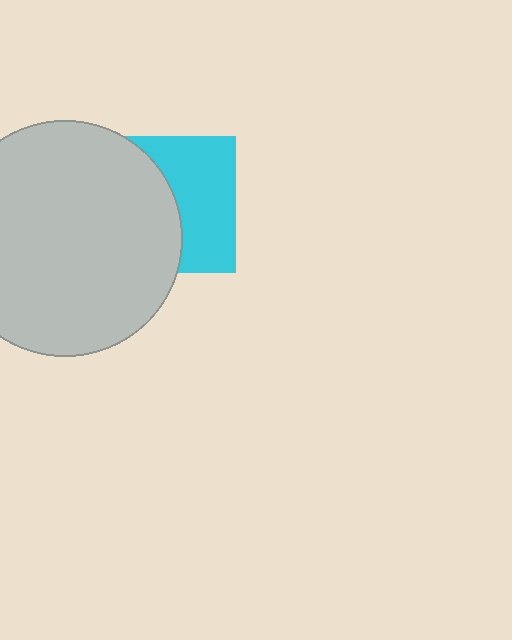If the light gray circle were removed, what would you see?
You would see the complete cyan square.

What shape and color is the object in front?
The object in front is a light gray circle.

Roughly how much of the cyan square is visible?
About half of it is visible (roughly 48%).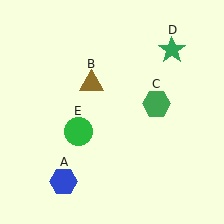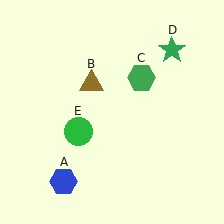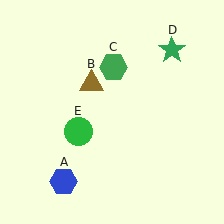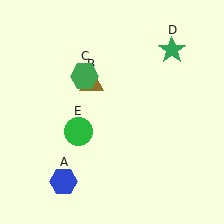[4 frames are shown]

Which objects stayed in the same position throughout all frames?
Blue hexagon (object A) and brown triangle (object B) and green star (object D) and green circle (object E) remained stationary.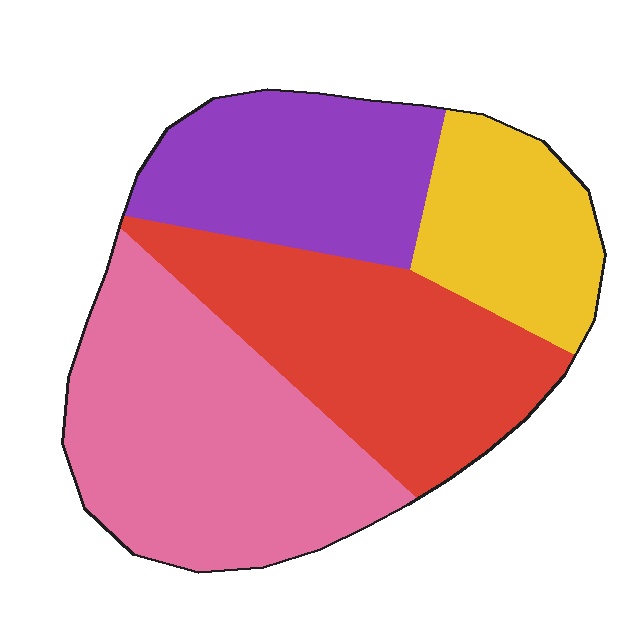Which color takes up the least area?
Yellow, at roughly 15%.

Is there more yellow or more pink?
Pink.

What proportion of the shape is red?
Red covers roughly 30% of the shape.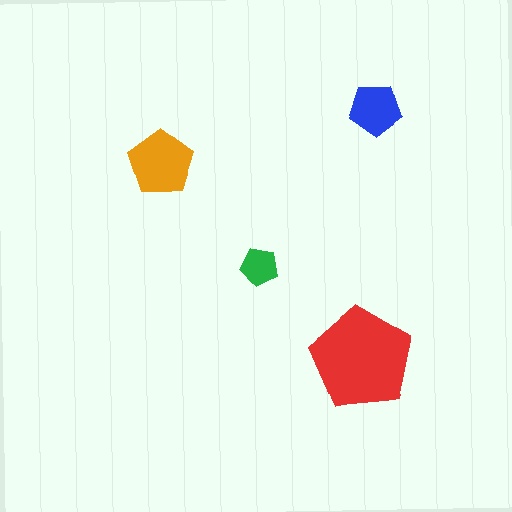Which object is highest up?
The blue pentagon is topmost.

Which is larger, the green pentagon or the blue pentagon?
The blue one.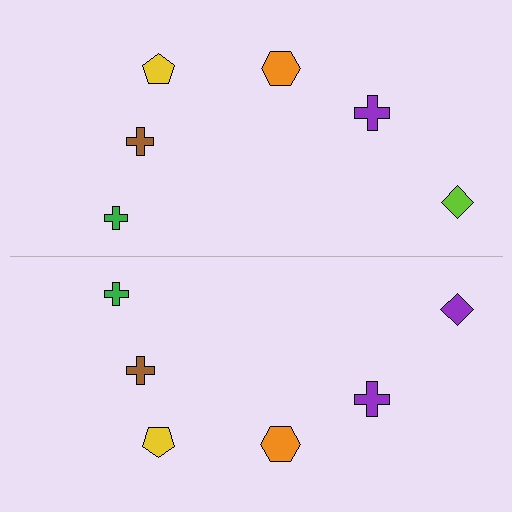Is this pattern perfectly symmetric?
No, the pattern is not perfectly symmetric. The purple diamond on the bottom side breaks the symmetry — its mirror counterpart is lime.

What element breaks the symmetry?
The purple diamond on the bottom side breaks the symmetry — its mirror counterpart is lime.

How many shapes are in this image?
There are 12 shapes in this image.